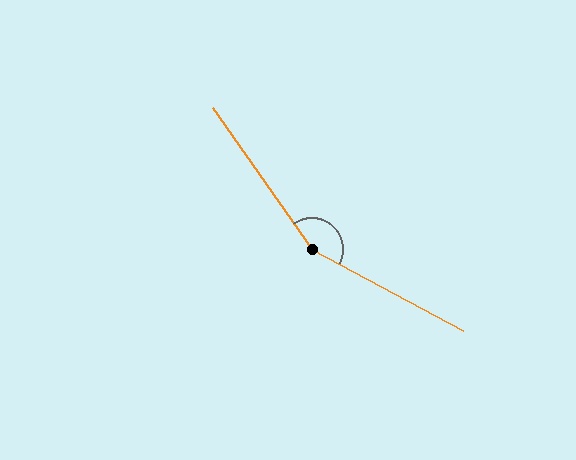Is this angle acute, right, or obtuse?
It is obtuse.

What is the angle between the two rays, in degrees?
Approximately 153 degrees.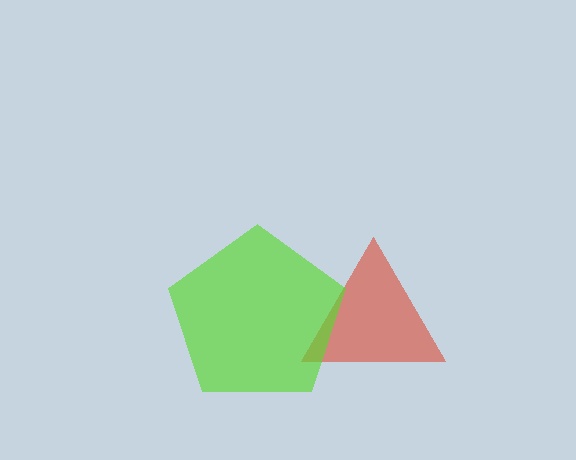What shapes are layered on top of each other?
The layered shapes are: a red triangle, a lime pentagon.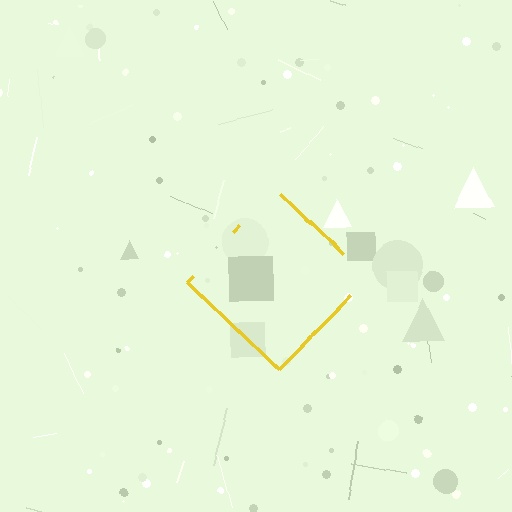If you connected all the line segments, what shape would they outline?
They would outline a diamond.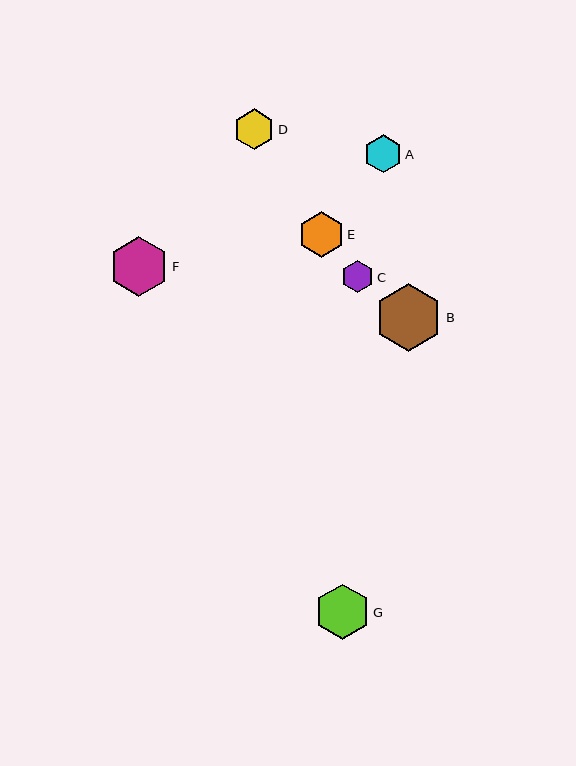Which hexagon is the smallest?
Hexagon C is the smallest with a size of approximately 33 pixels.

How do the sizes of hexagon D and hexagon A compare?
Hexagon D and hexagon A are approximately the same size.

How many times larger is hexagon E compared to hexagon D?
Hexagon E is approximately 1.1 times the size of hexagon D.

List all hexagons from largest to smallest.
From largest to smallest: B, F, G, E, D, A, C.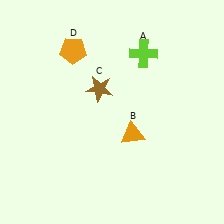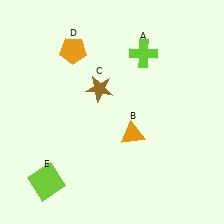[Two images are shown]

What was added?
A lime square (E) was added in Image 2.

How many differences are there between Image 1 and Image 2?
There is 1 difference between the two images.